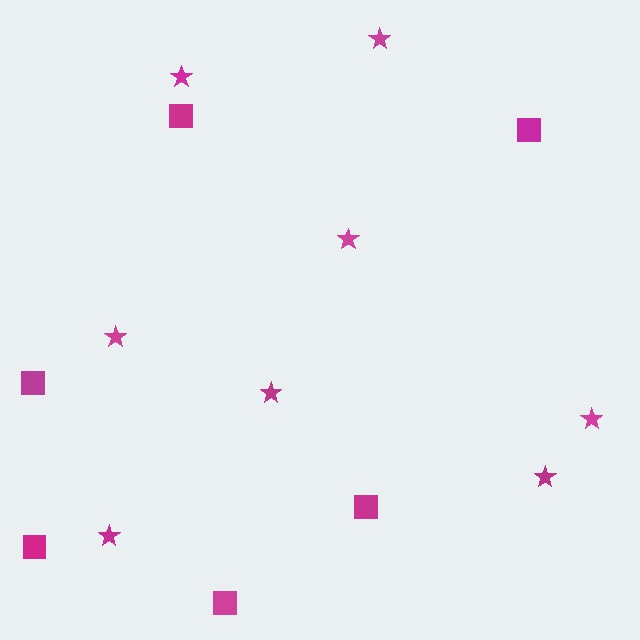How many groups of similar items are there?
There are 2 groups: one group of stars (8) and one group of squares (6).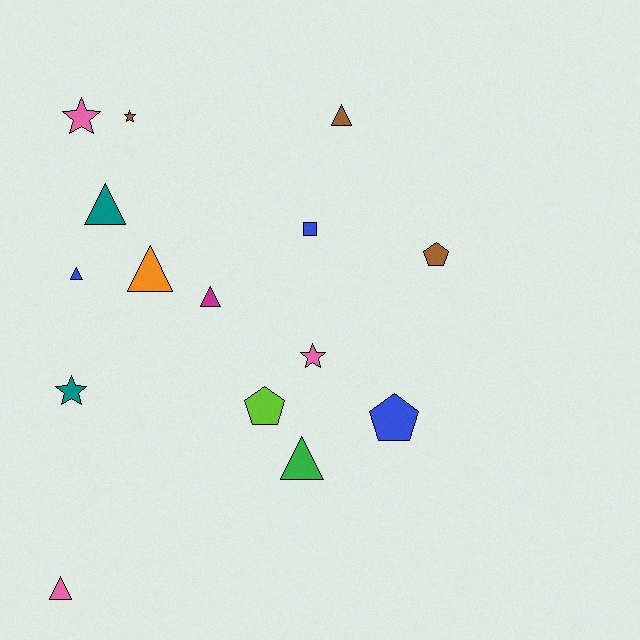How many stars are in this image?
There are 4 stars.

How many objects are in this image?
There are 15 objects.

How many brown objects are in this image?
There are 3 brown objects.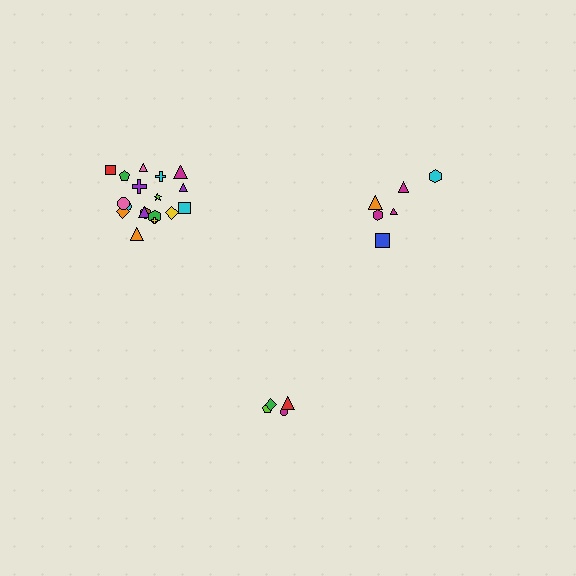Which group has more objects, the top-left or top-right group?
The top-left group.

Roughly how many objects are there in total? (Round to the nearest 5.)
Roughly 30 objects in total.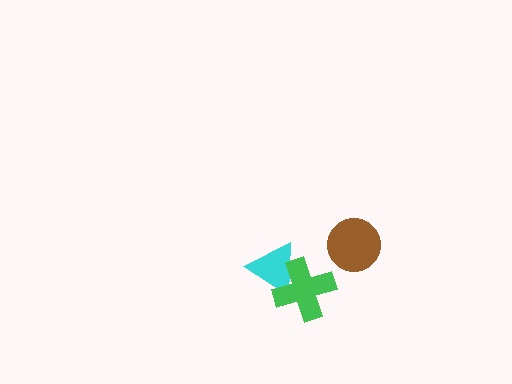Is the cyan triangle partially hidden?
Yes, it is partially covered by another shape.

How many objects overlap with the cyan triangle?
1 object overlaps with the cyan triangle.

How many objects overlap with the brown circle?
0 objects overlap with the brown circle.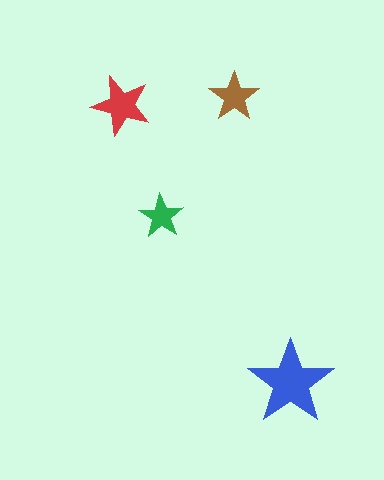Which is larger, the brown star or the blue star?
The blue one.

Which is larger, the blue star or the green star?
The blue one.